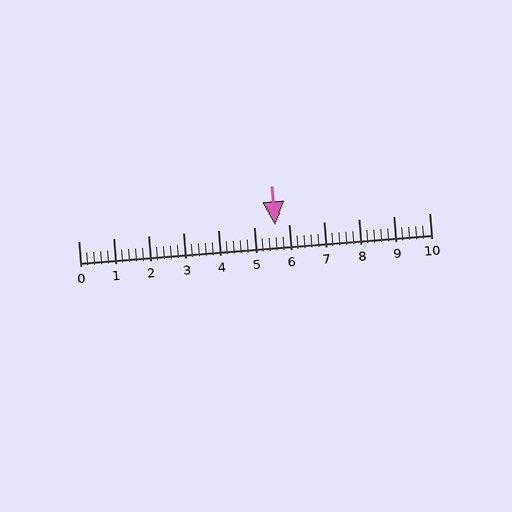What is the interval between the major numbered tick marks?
The major tick marks are spaced 1 units apart.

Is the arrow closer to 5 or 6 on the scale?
The arrow is closer to 6.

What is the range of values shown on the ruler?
The ruler shows values from 0 to 10.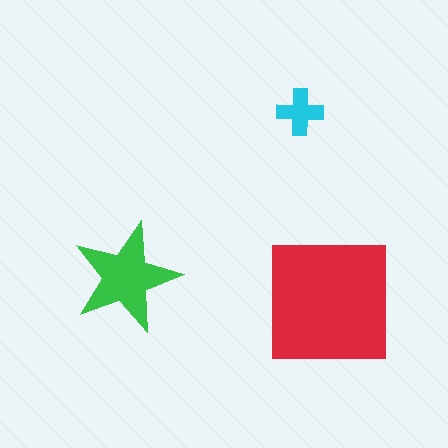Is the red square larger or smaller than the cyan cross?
Larger.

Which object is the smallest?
The cyan cross.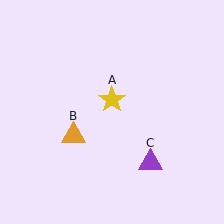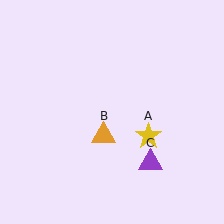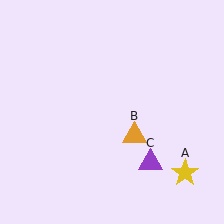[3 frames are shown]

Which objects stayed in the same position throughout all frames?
Purple triangle (object C) remained stationary.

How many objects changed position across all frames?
2 objects changed position: yellow star (object A), orange triangle (object B).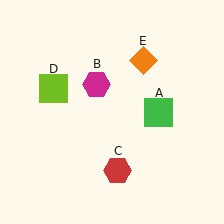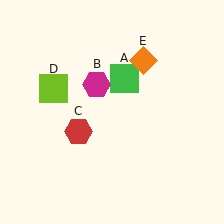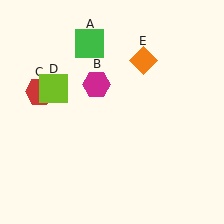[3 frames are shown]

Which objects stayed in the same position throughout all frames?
Magenta hexagon (object B) and lime square (object D) and orange diamond (object E) remained stationary.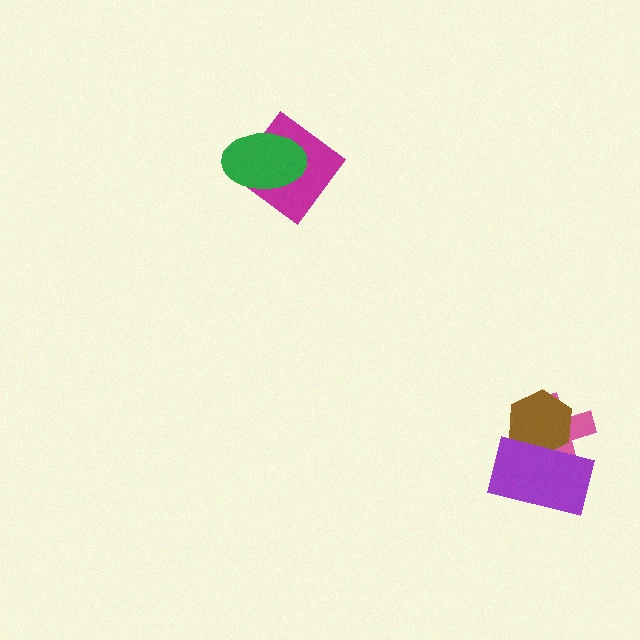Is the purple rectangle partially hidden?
No, no other shape covers it.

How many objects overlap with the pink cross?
2 objects overlap with the pink cross.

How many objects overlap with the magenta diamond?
1 object overlaps with the magenta diamond.